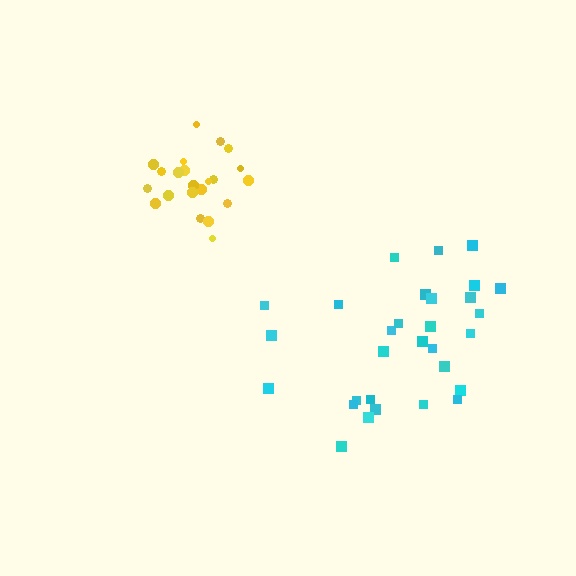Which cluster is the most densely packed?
Yellow.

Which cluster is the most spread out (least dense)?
Cyan.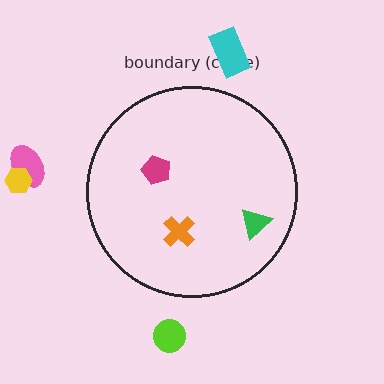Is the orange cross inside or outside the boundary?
Inside.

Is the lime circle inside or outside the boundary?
Outside.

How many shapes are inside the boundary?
3 inside, 4 outside.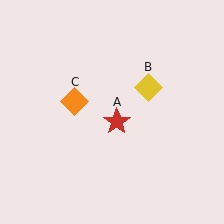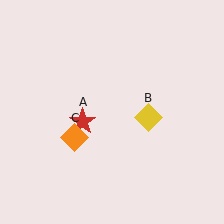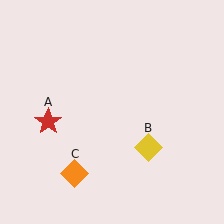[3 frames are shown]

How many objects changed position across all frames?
3 objects changed position: red star (object A), yellow diamond (object B), orange diamond (object C).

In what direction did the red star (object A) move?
The red star (object A) moved left.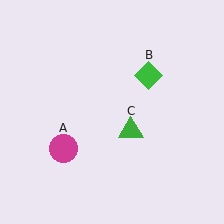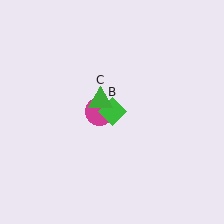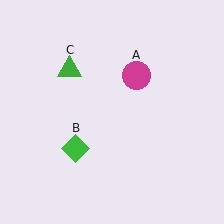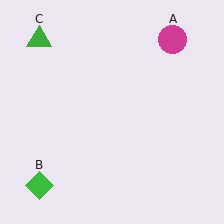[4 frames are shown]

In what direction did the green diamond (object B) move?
The green diamond (object B) moved down and to the left.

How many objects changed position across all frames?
3 objects changed position: magenta circle (object A), green diamond (object B), green triangle (object C).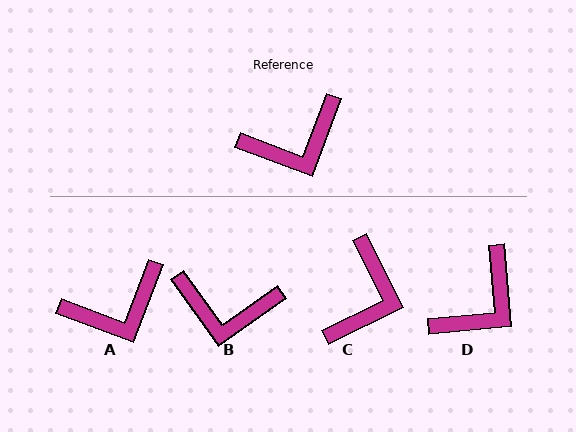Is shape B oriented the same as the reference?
No, it is off by about 34 degrees.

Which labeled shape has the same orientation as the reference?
A.